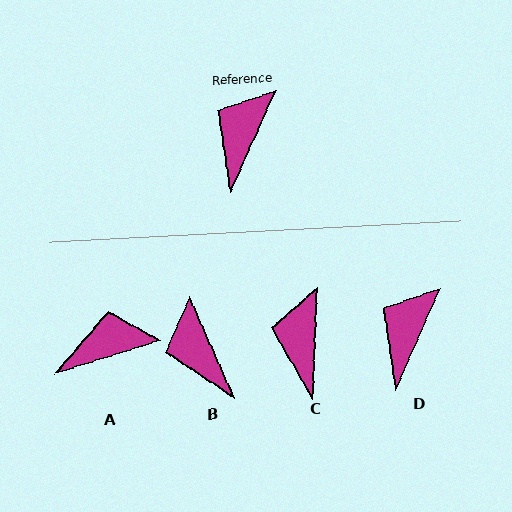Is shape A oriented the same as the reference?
No, it is off by about 49 degrees.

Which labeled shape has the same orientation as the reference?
D.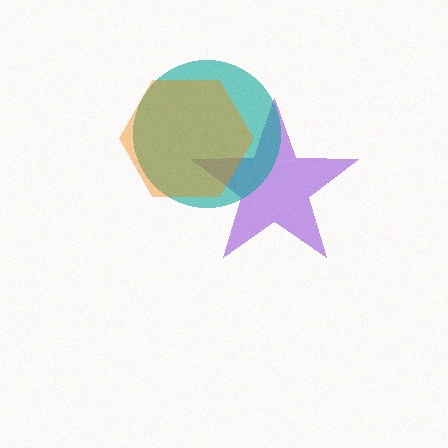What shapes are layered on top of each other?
The layered shapes are: a purple star, a teal circle, an orange hexagon.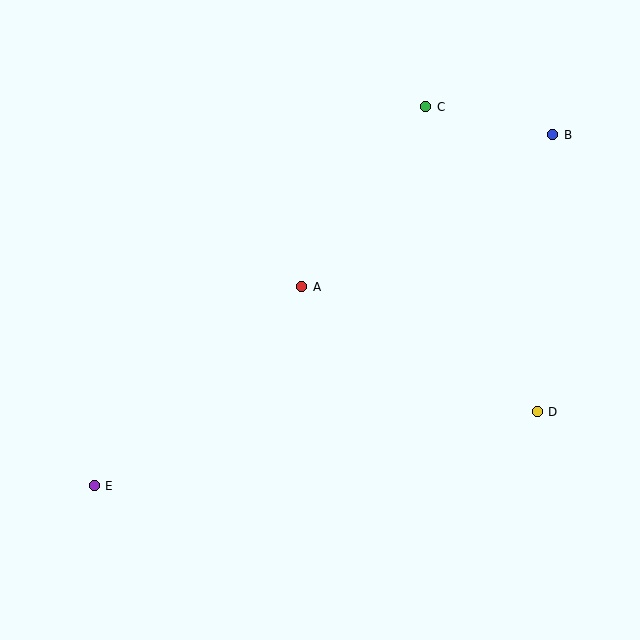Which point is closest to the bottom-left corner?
Point E is closest to the bottom-left corner.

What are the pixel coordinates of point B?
Point B is at (553, 135).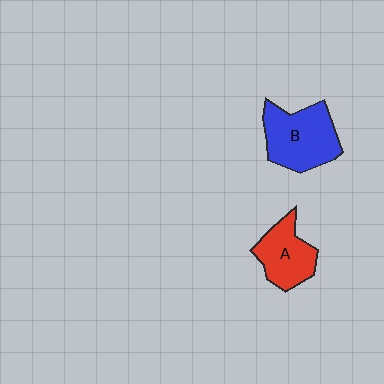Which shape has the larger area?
Shape B (blue).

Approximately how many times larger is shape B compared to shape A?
Approximately 1.4 times.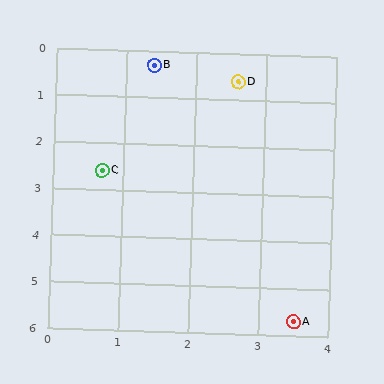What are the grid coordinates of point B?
Point B is at approximately (1.4, 0.3).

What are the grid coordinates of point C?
Point C is at approximately (0.7, 2.6).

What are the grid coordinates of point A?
Point A is at approximately (3.5, 5.7).